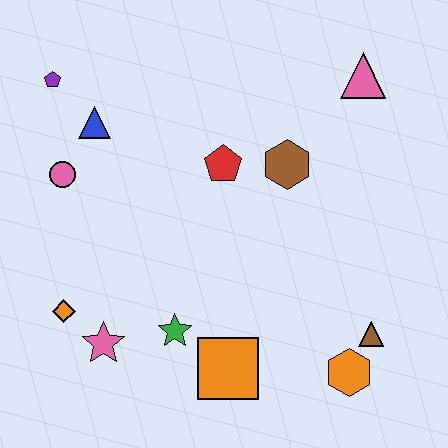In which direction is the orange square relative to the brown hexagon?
The orange square is below the brown hexagon.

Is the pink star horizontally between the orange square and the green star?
No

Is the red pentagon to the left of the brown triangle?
Yes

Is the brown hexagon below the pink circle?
No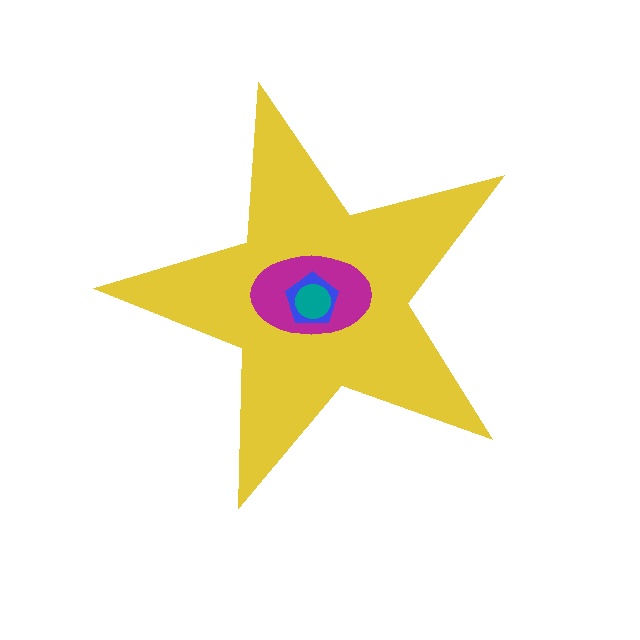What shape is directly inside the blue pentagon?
The teal circle.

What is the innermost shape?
The teal circle.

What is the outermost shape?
The yellow star.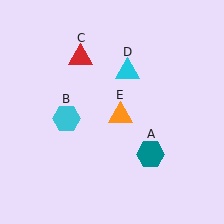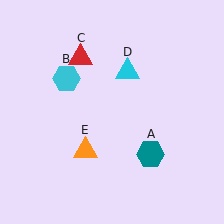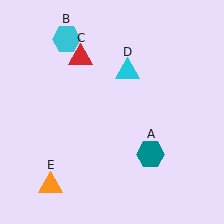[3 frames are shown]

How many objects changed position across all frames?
2 objects changed position: cyan hexagon (object B), orange triangle (object E).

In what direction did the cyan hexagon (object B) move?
The cyan hexagon (object B) moved up.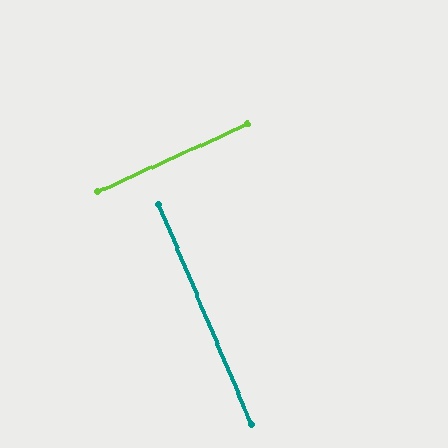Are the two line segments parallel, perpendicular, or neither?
Perpendicular — they meet at approximately 89°.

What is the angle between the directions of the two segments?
Approximately 89 degrees.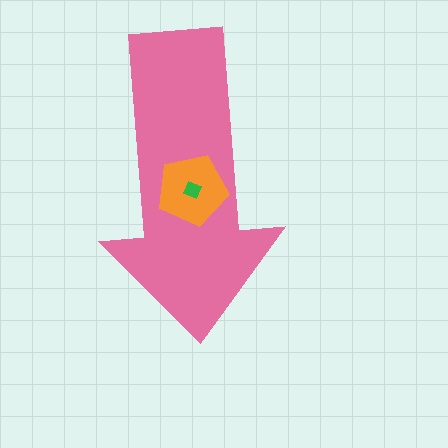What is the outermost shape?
The pink arrow.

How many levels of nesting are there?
3.